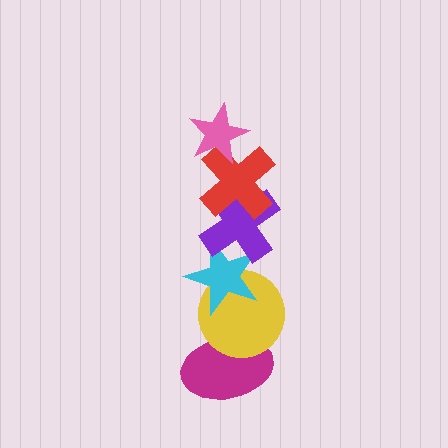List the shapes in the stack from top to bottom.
From top to bottom: the pink star, the red cross, the purple cross, the cyan star, the yellow circle, the magenta ellipse.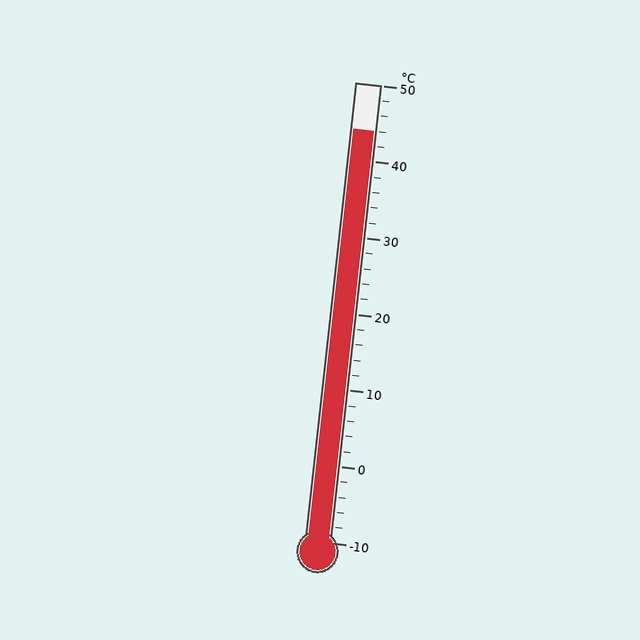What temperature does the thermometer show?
The thermometer shows approximately 44°C.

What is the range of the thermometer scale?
The thermometer scale ranges from -10°C to 50°C.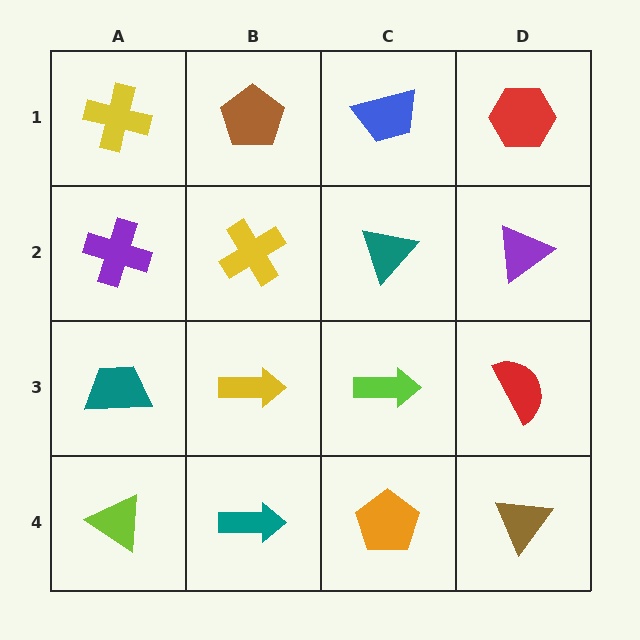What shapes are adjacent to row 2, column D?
A red hexagon (row 1, column D), a red semicircle (row 3, column D), a teal triangle (row 2, column C).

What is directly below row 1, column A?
A purple cross.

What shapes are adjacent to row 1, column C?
A teal triangle (row 2, column C), a brown pentagon (row 1, column B), a red hexagon (row 1, column D).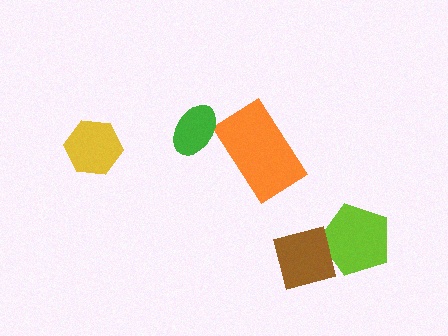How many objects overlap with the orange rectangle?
0 objects overlap with the orange rectangle.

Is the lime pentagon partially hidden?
Yes, it is partially covered by another shape.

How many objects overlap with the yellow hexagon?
0 objects overlap with the yellow hexagon.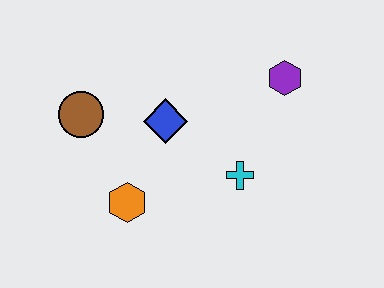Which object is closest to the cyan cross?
The blue diamond is closest to the cyan cross.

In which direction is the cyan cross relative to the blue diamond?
The cyan cross is to the right of the blue diamond.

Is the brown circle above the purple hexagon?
No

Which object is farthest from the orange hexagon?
The purple hexagon is farthest from the orange hexagon.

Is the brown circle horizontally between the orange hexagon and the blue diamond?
No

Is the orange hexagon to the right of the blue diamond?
No